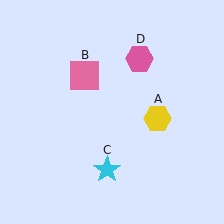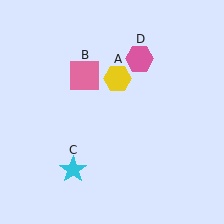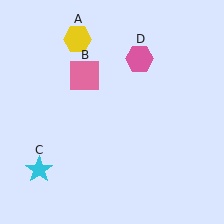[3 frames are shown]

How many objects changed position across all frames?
2 objects changed position: yellow hexagon (object A), cyan star (object C).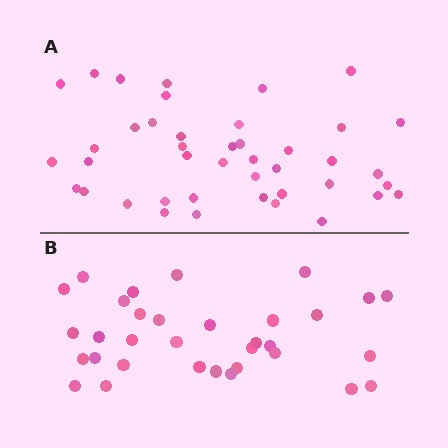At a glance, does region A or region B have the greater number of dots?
Region A (the top region) has more dots.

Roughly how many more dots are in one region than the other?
Region A has roughly 8 or so more dots than region B.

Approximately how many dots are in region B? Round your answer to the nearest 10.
About 30 dots. (The exact count is 33, which rounds to 30.)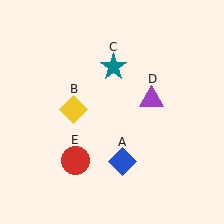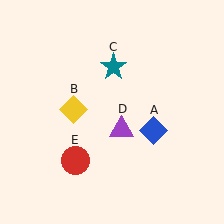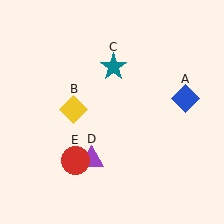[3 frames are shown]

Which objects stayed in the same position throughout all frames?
Yellow diamond (object B) and teal star (object C) and red circle (object E) remained stationary.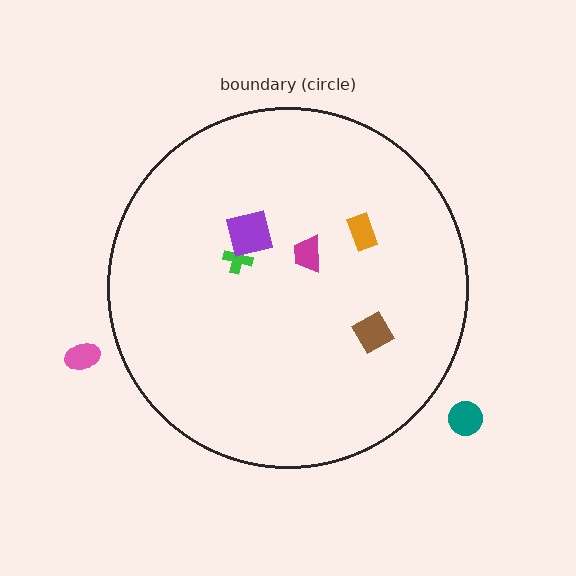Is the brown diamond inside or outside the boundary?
Inside.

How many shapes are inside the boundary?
5 inside, 2 outside.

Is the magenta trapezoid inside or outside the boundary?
Inside.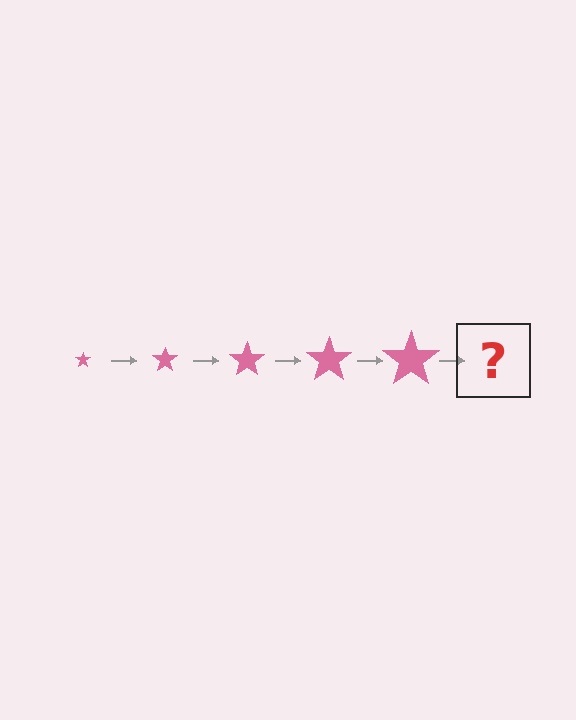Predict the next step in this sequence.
The next step is a pink star, larger than the previous one.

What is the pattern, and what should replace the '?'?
The pattern is that the star gets progressively larger each step. The '?' should be a pink star, larger than the previous one.